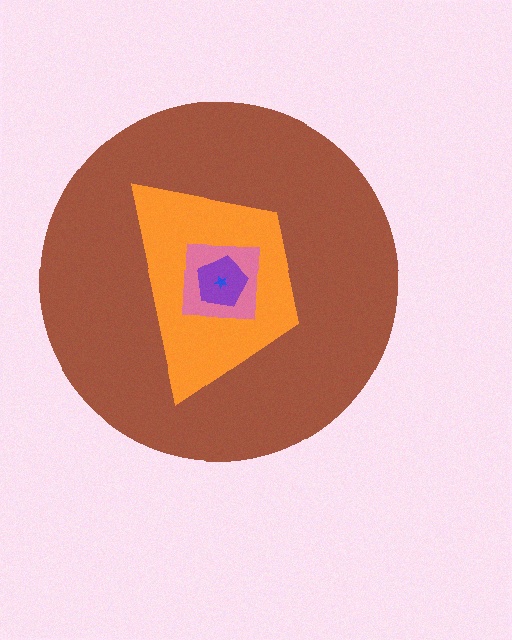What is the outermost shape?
The brown circle.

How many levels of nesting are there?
5.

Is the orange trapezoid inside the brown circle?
Yes.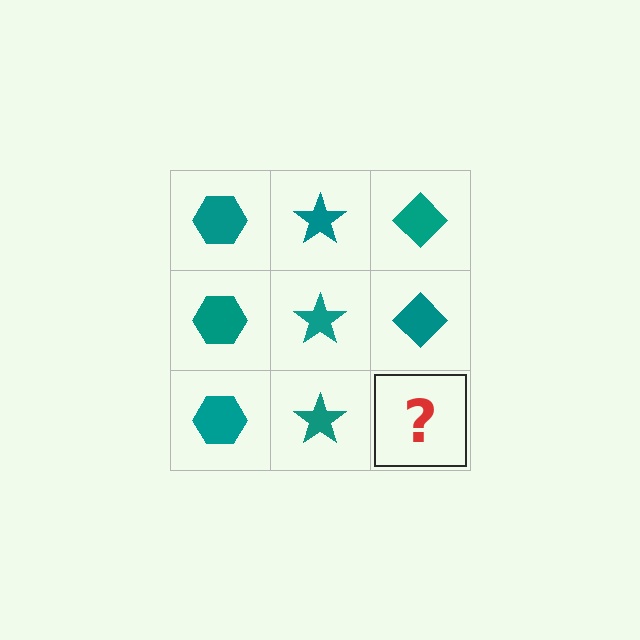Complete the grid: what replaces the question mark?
The question mark should be replaced with a teal diamond.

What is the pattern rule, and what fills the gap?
The rule is that each column has a consistent shape. The gap should be filled with a teal diamond.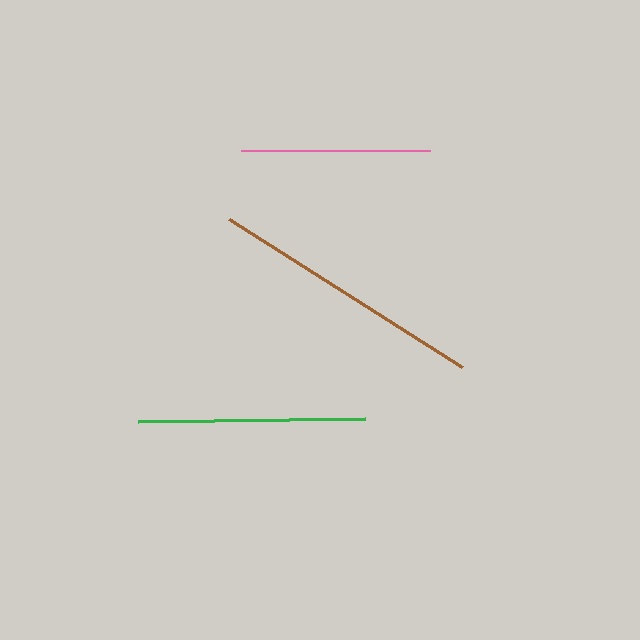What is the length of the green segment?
The green segment is approximately 228 pixels long.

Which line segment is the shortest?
The pink line is the shortest at approximately 190 pixels.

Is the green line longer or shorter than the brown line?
The brown line is longer than the green line.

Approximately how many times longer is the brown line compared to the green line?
The brown line is approximately 1.2 times the length of the green line.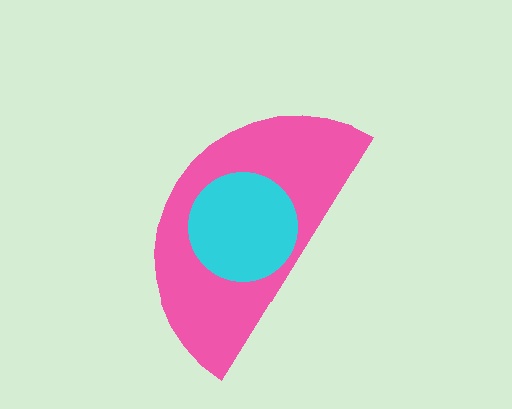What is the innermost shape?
The cyan circle.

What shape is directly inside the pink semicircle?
The cyan circle.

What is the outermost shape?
The pink semicircle.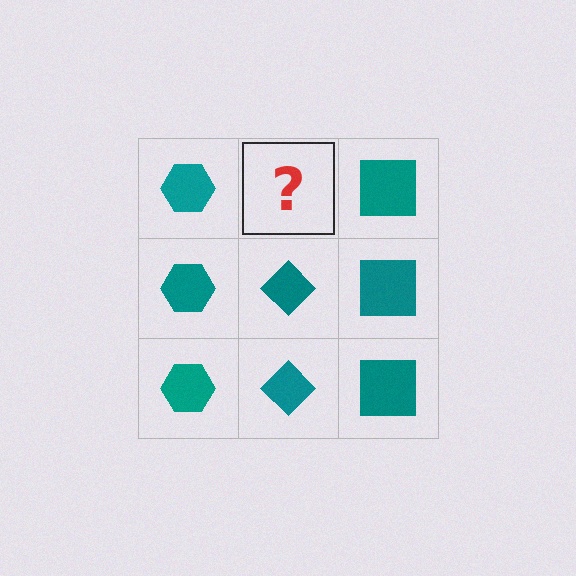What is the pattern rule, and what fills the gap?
The rule is that each column has a consistent shape. The gap should be filled with a teal diamond.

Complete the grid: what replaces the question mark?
The question mark should be replaced with a teal diamond.